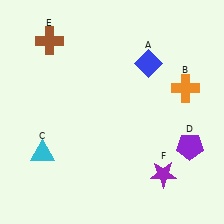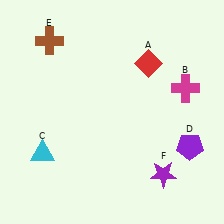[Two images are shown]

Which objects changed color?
A changed from blue to red. B changed from orange to magenta.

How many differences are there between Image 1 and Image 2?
There are 2 differences between the two images.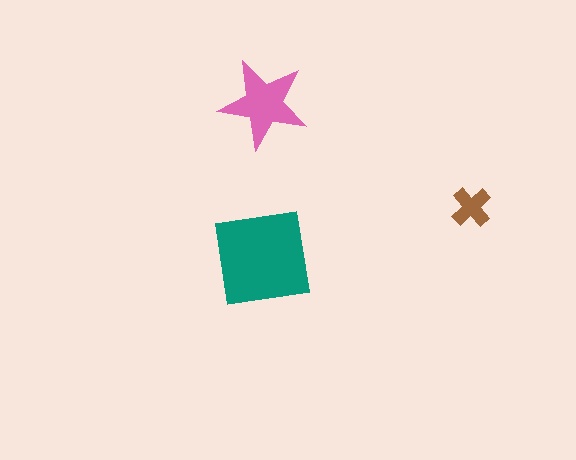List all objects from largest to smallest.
The teal square, the pink star, the brown cross.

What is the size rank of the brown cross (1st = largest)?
3rd.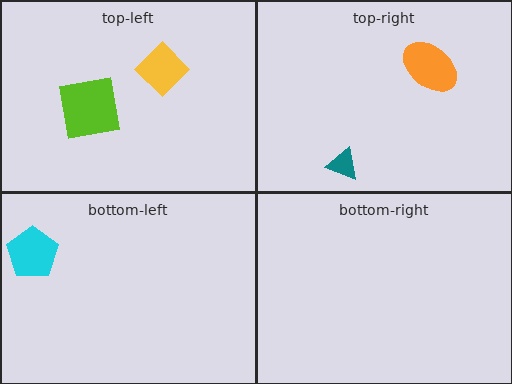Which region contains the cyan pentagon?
The bottom-left region.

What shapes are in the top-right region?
The teal triangle, the orange ellipse.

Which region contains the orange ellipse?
The top-right region.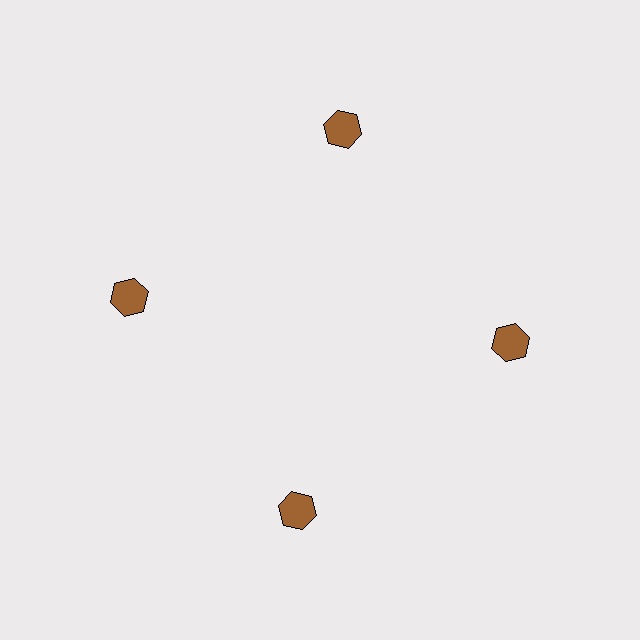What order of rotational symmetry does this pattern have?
This pattern has 4-fold rotational symmetry.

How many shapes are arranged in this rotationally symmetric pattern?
There are 4 shapes, arranged in 4 groups of 1.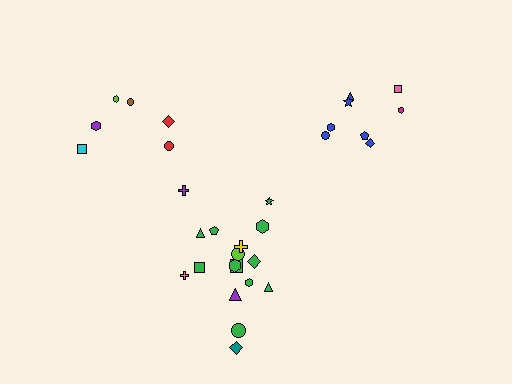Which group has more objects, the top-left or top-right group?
The top-right group.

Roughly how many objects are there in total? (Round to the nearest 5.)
Roughly 30 objects in total.